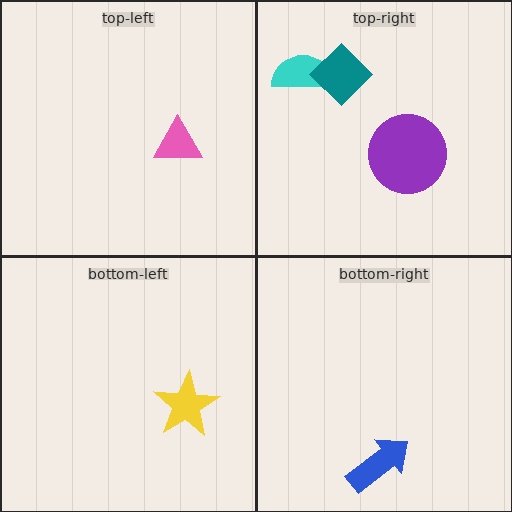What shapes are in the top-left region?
The pink triangle.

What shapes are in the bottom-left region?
The yellow star.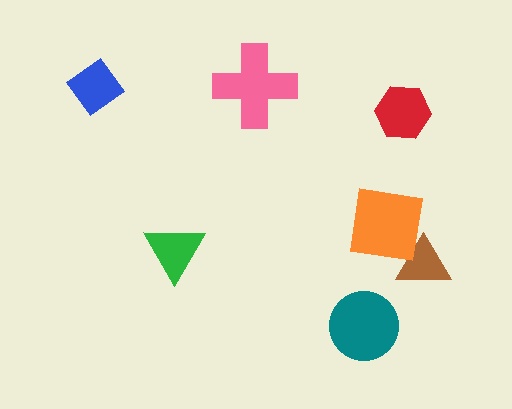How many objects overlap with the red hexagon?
0 objects overlap with the red hexagon.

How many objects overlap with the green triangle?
0 objects overlap with the green triangle.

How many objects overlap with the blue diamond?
0 objects overlap with the blue diamond.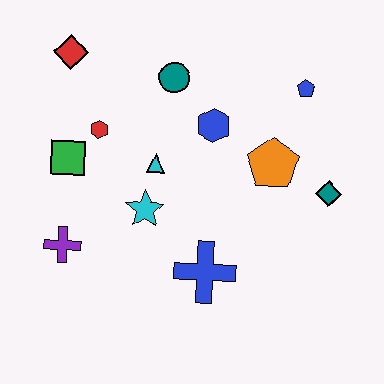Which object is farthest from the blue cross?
The red diamond is farthest from the blue cross.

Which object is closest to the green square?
The red hexagon is closest to the green square.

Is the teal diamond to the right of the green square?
Yes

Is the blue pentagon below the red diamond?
Yes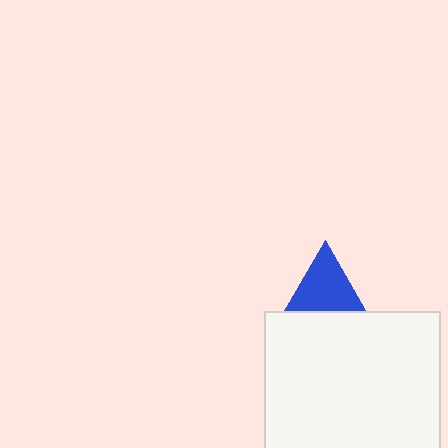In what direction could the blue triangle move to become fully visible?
The blue triangle could move up. That would shift it out from behind the white square entirely.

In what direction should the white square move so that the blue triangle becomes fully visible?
The white square should move down. That is the shortest direction to clear the overlap and leave the blue triangle fully visible.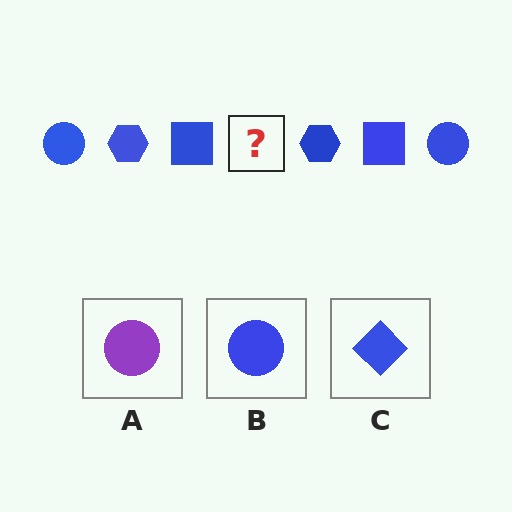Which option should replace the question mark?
Option B.